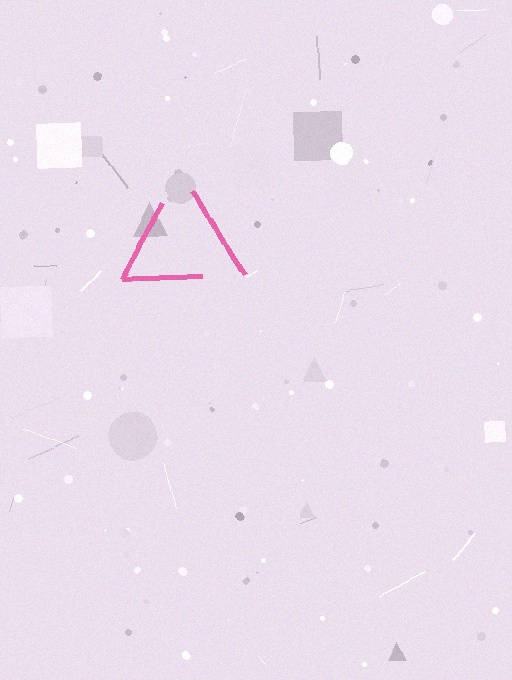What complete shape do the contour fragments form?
The contour fragments form a triangle.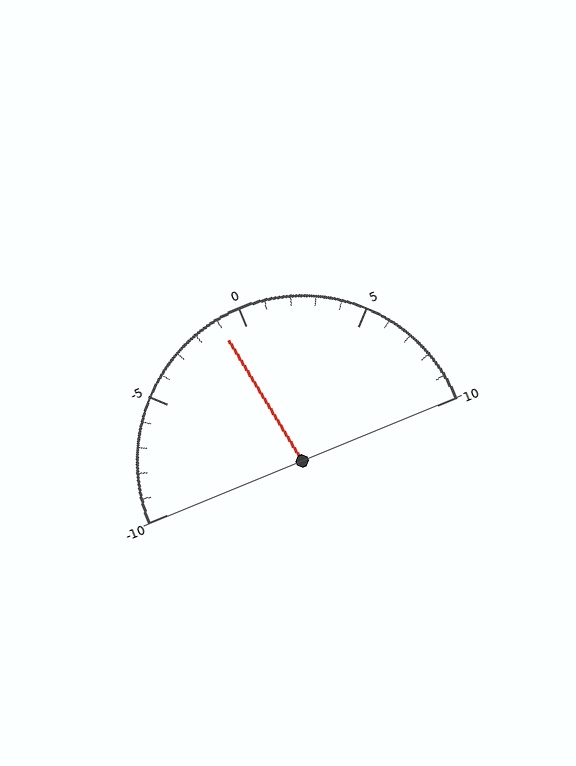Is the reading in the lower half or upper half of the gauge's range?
The reading is in the lower half of the range (-10 to 10).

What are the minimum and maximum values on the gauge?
The gauge ranges from -10 to 10.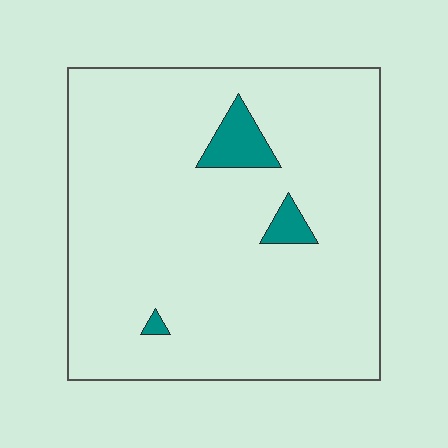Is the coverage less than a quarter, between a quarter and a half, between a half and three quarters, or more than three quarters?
Less than a quarter.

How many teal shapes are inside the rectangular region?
3.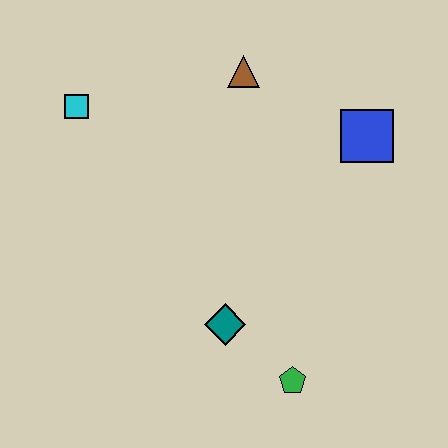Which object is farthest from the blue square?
The cyan square is farthest from the blue square.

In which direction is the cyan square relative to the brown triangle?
The cyan square is to the left of the brown triangle.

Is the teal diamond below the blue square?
Yes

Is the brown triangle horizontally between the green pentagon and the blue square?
No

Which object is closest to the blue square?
The brown triangle is closest to the blue square.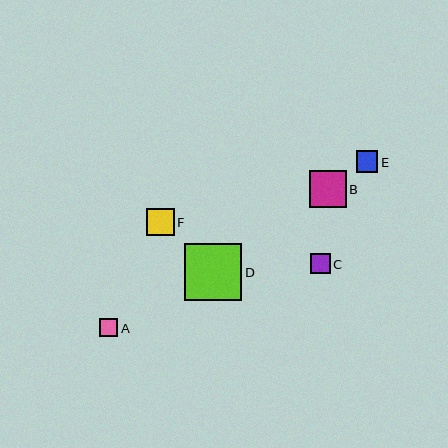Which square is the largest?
Square D is the largest with a size of approximately 57 pixels.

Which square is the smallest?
Square A is the smallest with a size of approximately 18 pixels.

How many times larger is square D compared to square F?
Square D is approximately 2.1 times the size of square F.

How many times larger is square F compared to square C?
Square F is approximately 1.3 times the size of square C.